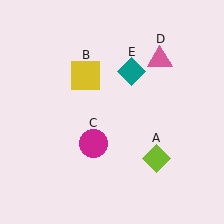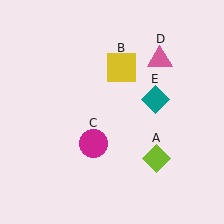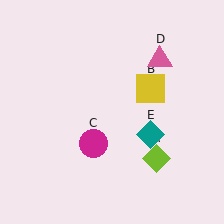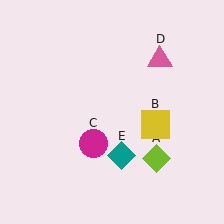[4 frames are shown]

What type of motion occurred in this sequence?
The yellow square (object B), teal diamond (object E) rotated clockwise around the center of the scene.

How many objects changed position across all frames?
2 objects changed position: yellow square (object B), teal diamond (object E).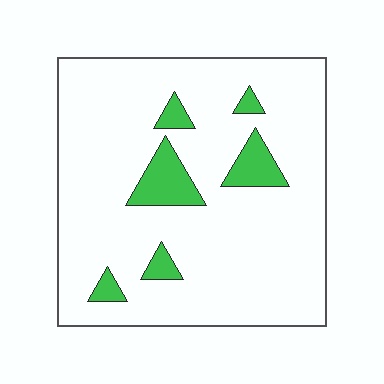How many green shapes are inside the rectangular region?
6.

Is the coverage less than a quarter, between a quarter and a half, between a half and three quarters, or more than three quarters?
Less than a quarter.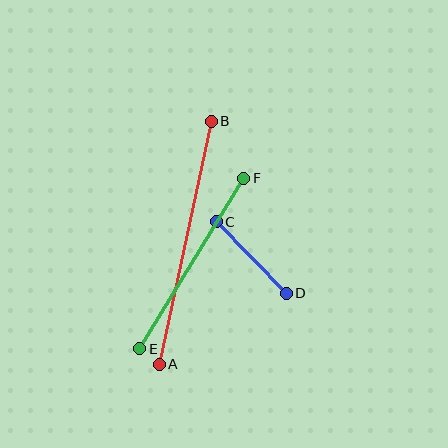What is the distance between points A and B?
The distance is approximately 249 pixels.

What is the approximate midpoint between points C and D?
The midpoint is at approximately (251, 257) pixels.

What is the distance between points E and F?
The distance is approximately 200 pixels.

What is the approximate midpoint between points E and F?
The midpoint is at approximately (192, 264) pixels.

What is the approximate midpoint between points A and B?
The midpoint is at approximately (185, 243) pixels.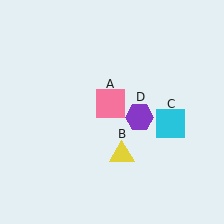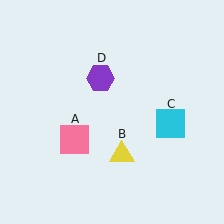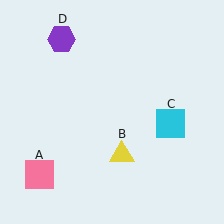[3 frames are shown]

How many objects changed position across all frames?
2 objects changed position: pink square (object A), purple hexagon (object D).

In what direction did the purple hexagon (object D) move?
The purple hexagon (object D) moved up and to the left.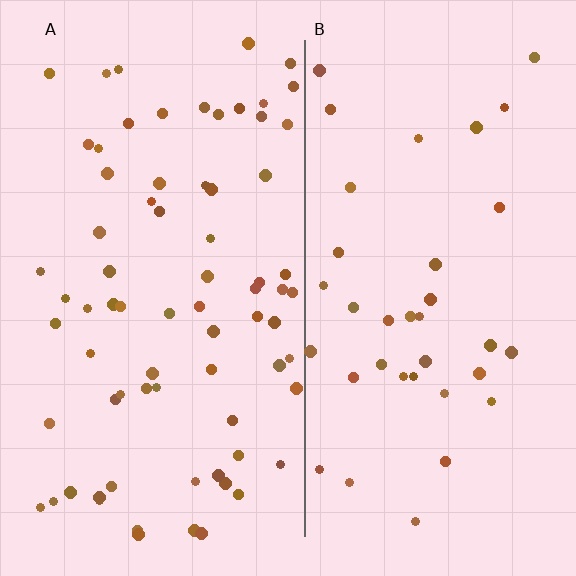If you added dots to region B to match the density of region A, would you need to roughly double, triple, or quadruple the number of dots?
Approximately double.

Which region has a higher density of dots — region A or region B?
A (the left).